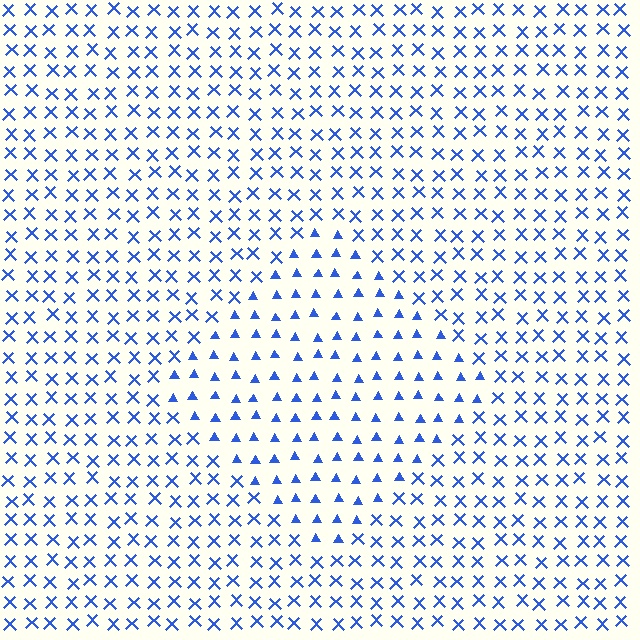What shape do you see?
I see a diamond.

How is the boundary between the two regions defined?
The boundary is defined by a change in element shape: triangles inside vs. X marks outside. All elements share the same color and spacing.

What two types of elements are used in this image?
The image uses triangles inside the diamond region and X marks outside it.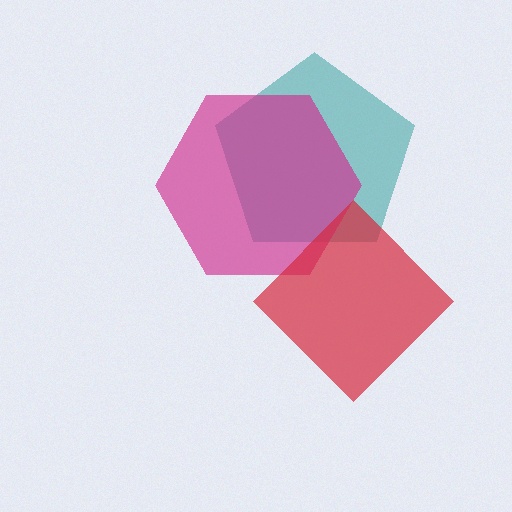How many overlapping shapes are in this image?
There are 3 overlapping shapes in the image.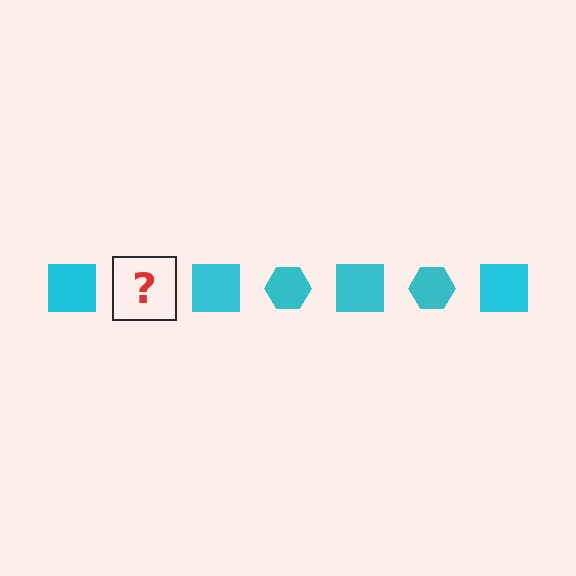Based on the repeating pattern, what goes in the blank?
The blank should be a cyan hexagon.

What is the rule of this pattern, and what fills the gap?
The rule is that the pattern cycles through square, hexagon shapes in cyan. The gap should be filled with a cyan hexagon.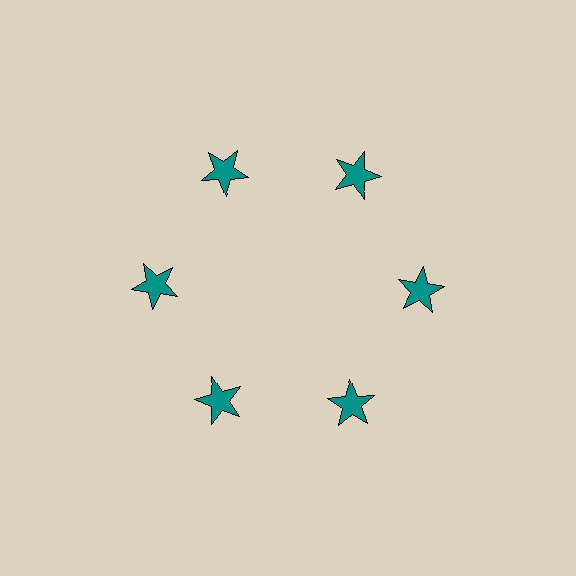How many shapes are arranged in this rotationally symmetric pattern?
There are 6 shapes, arranged in 6 groups of 1.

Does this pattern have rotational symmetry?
Yes, this pattern has 6-fold rotational symmetry. It looks the same after rotating 60 degrees around the center.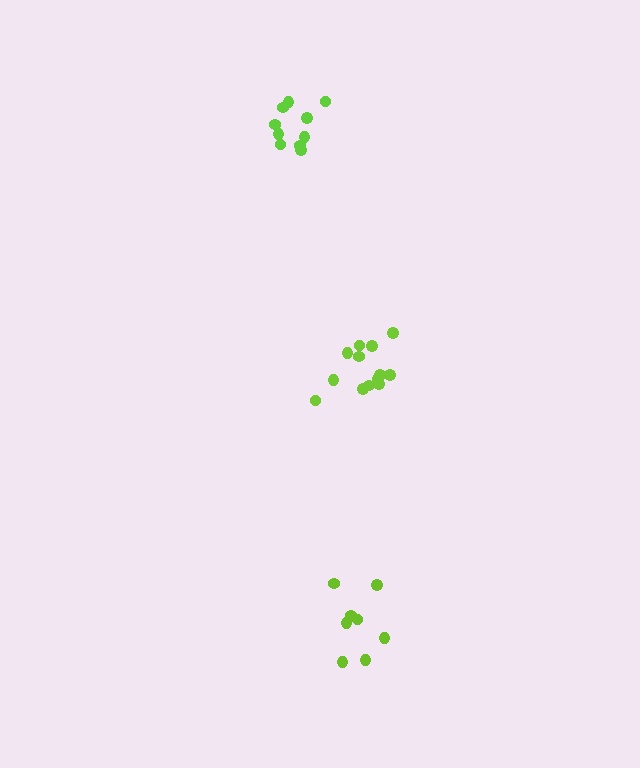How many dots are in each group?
Group 1: 13 dots, Group 2: 10 dots, Group 3: 8 dots (31 total).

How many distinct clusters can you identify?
There are 3 distinct clusters.